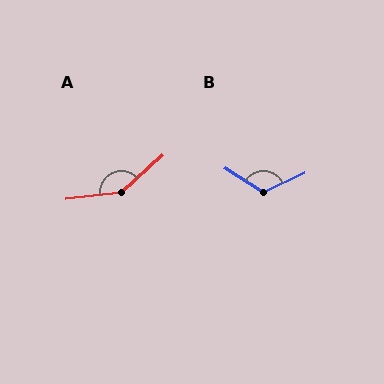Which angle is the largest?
A, at approximately 145 degrees.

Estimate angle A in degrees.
Approximately 145 degrees.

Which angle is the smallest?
B, at approximately 121 degrees.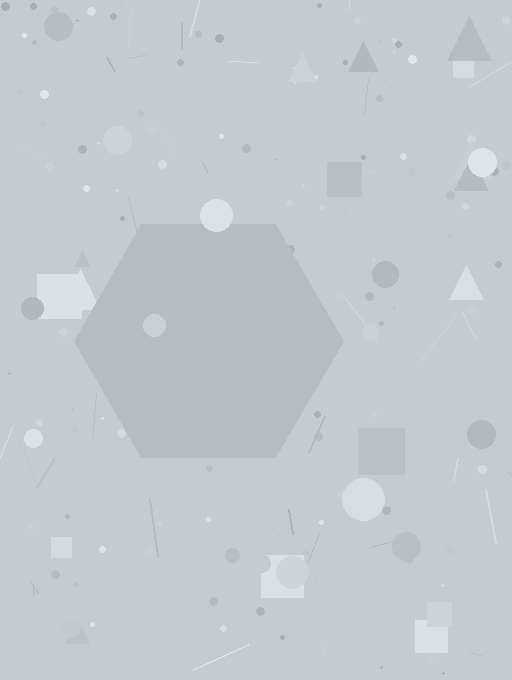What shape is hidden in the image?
A hexagon is hidden in the image.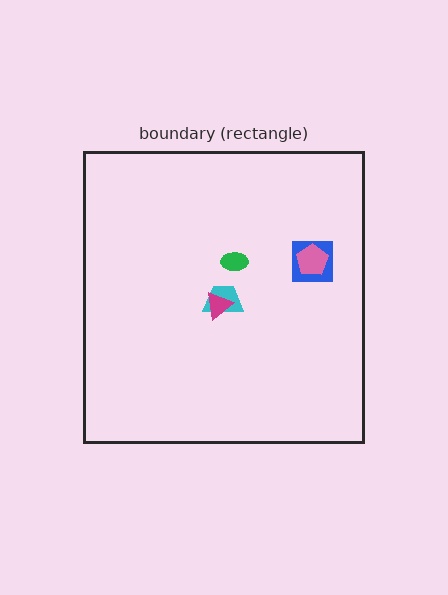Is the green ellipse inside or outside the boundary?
Inside.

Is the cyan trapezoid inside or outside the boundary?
Inside.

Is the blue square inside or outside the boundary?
Inside.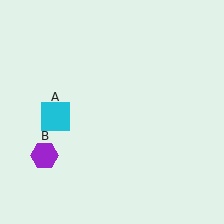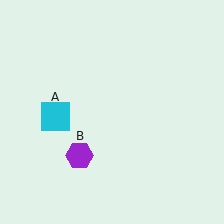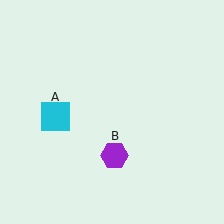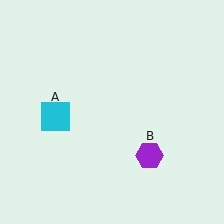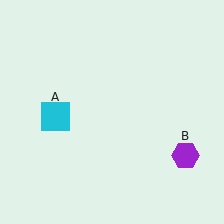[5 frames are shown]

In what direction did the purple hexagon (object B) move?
The purple hexagon (object B) moved right.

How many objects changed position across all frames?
1 object changed position: purple hexagon (object B).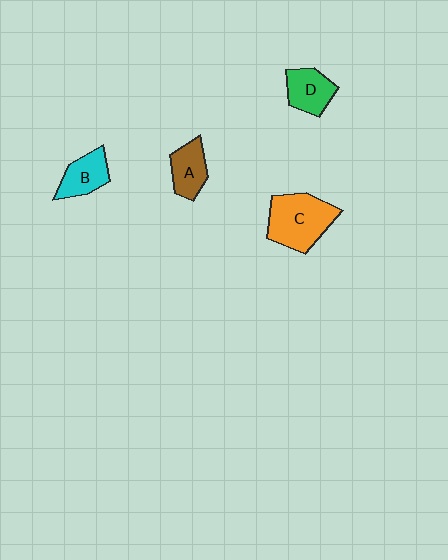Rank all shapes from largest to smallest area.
From largest to smallest: C (orange), D (green), B (cyan), A (brown).